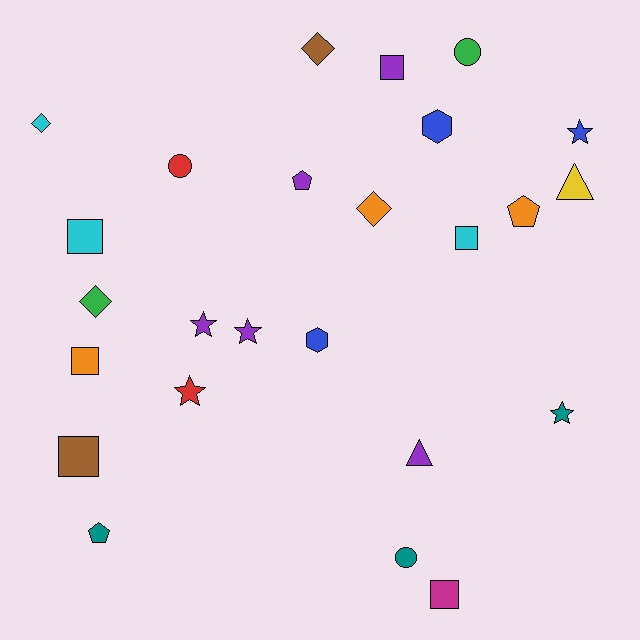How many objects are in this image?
There are 25 objects.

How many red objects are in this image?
There are 2 red objects.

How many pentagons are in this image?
There are 3 pentagons.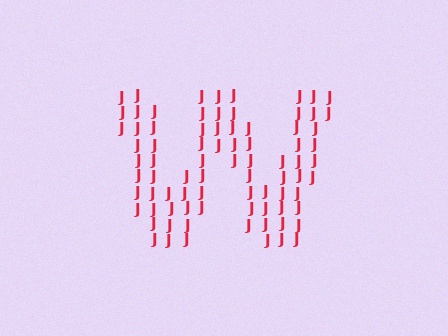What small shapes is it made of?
It is made of small letter J's.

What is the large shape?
The large shape is the letter W.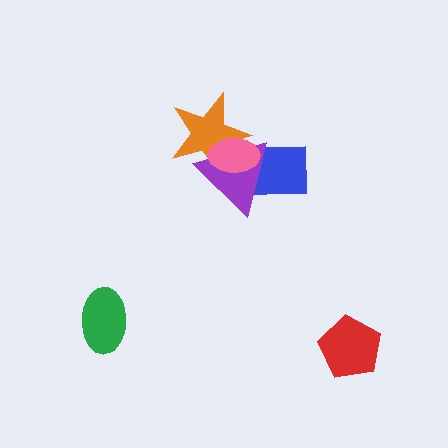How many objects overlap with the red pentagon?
0 objects overlap with the red pentagon.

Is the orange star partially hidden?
Yes, it is partially covered by another shape.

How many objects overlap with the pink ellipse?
3 objects overlap with the pink ellipse.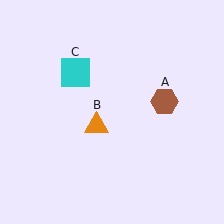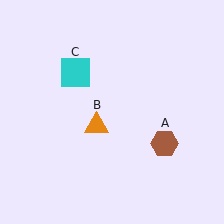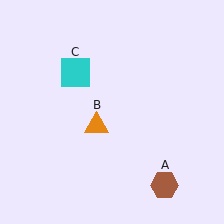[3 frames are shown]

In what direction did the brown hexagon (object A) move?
The brown hexagon (object A) moved down.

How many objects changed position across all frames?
1 object changed position: brown hexagon (object A).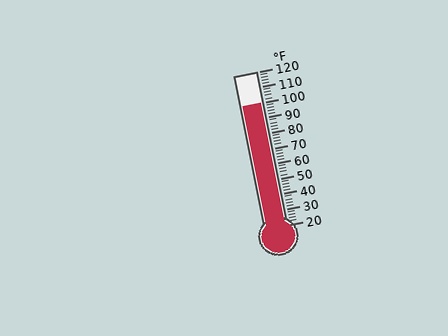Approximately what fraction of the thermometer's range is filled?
The thermometer is filled to approximately 80% of its range.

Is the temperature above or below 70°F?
The temperature is above 70°F.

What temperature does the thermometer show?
The thermometer shows approximately 100°F.